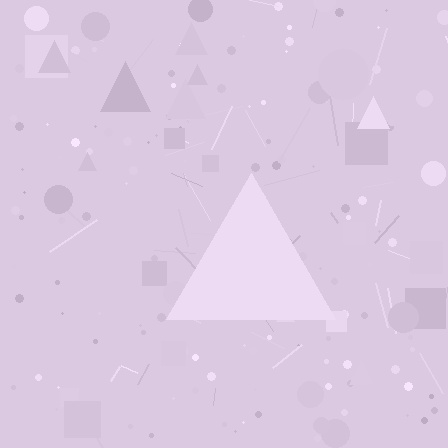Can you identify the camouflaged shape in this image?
The camouflaged shape is a triangle.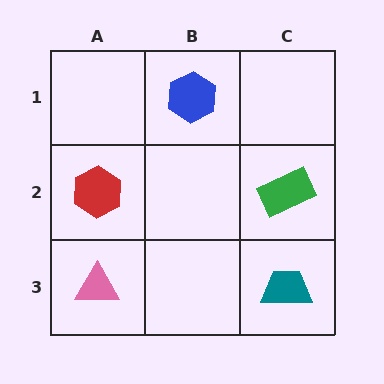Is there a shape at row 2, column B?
No, that cell is empty.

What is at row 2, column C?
A green rectangle.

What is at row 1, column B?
A blue hexagon.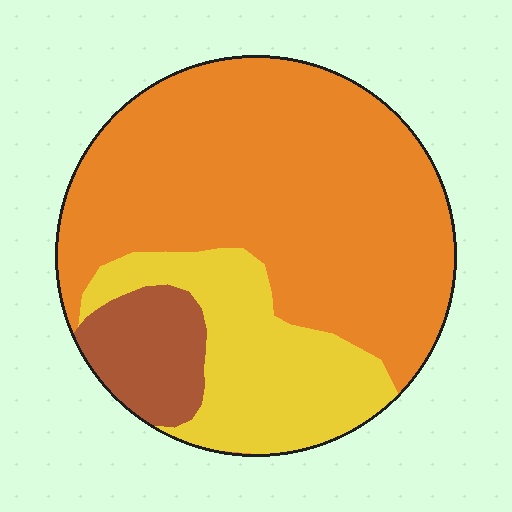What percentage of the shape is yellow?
Yellow takes up about one quarter (1/4) of the shape.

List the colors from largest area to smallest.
From largest to smallest: orange, yellow, brown.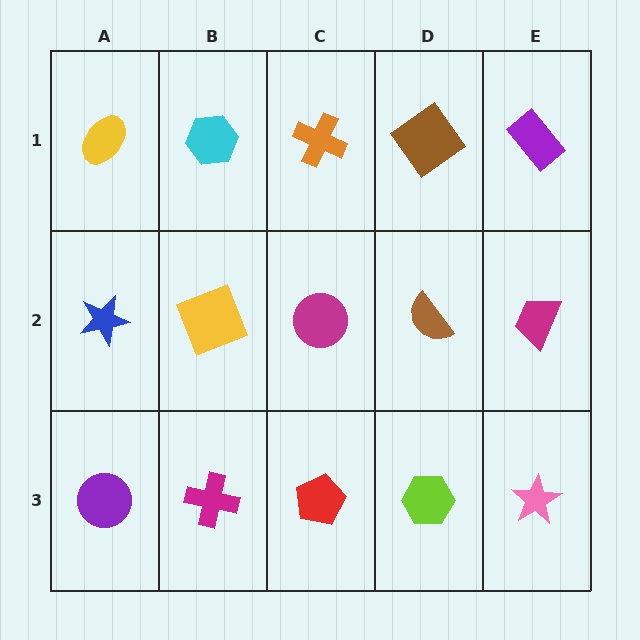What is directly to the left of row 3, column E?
A lime hexagon.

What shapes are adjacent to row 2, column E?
A purple rectangle (row 1, column E), a pink star (row 3, column E), a brown semicircle (row 2, column D).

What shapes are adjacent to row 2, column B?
A cyan hexagon (row 1, column B), a magenta cross (row 3, column B), a blue star (row 2, column A), a magenta circle (row 2, column C).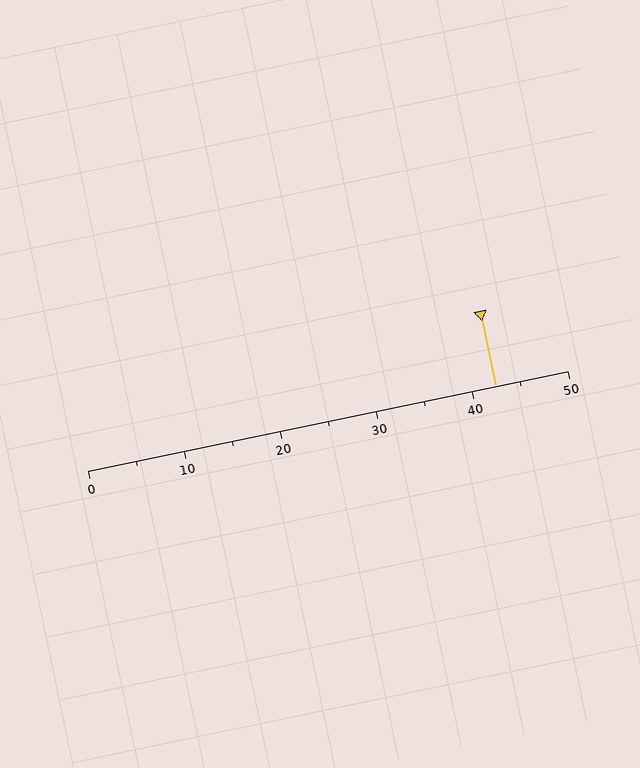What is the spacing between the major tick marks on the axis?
The major ticks are spaced 10 apart.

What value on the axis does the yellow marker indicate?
The marker indicates approximately 42.5.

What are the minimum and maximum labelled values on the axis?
The axis runs from 0 to 50.